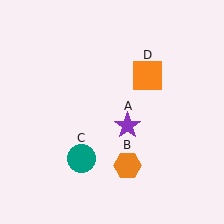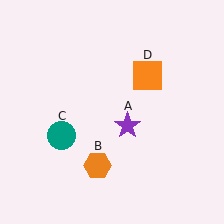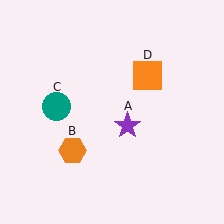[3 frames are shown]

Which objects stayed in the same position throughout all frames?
Purple star (object A) and orange square (object D) remained stationary.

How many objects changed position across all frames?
2 objects changed position: orange hexagon (object B), teal circle (object C).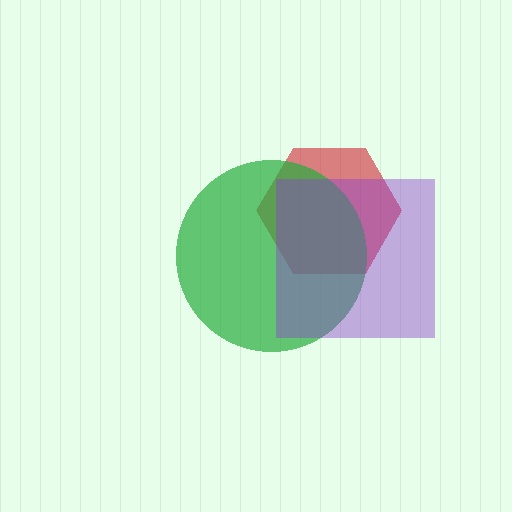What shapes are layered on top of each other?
The layered shapes are: a red hexagon, a green circle, a purple square.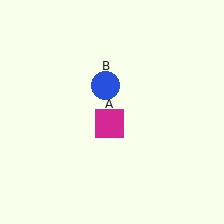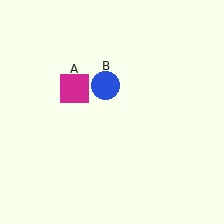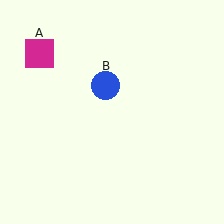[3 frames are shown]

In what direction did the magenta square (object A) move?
The magenta square (object A) moved up and to the left.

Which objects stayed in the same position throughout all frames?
Blue circle (object B) remained stationary.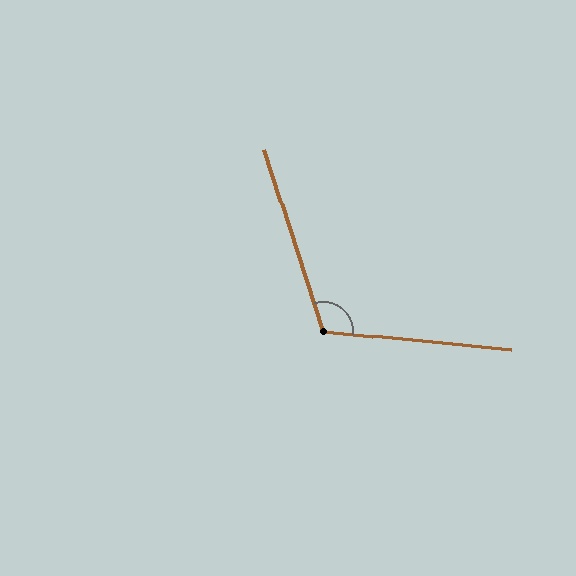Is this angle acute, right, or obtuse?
It is obtuse.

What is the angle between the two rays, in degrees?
Approximately 114 degrees.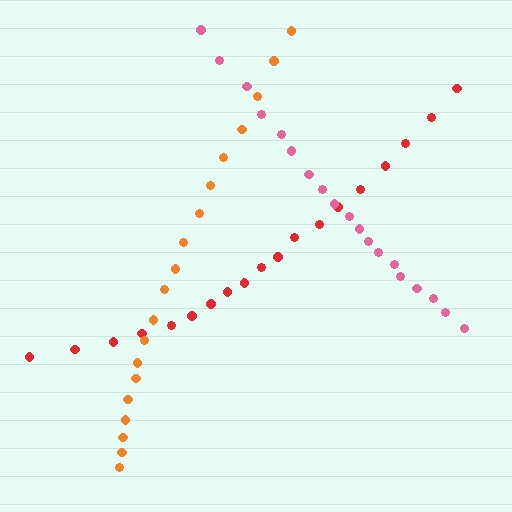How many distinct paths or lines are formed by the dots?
There are 3 distinct paths.